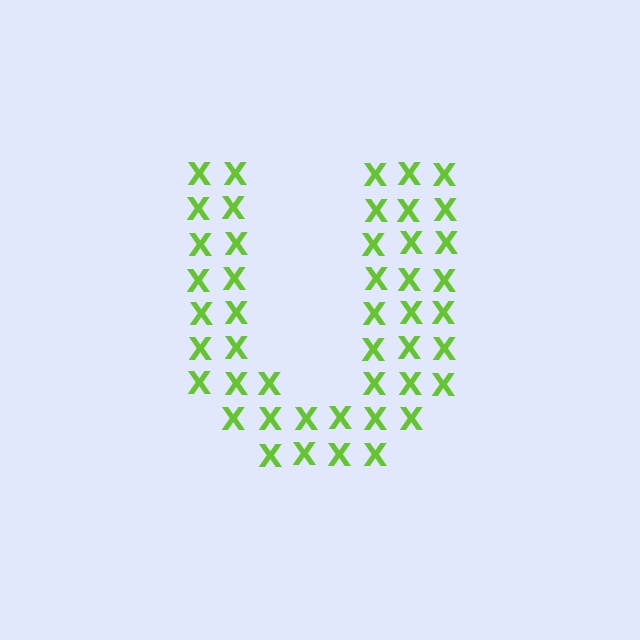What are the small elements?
The small elements are letter X's.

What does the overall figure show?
The overall figure shows the letter U.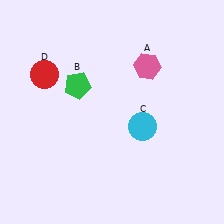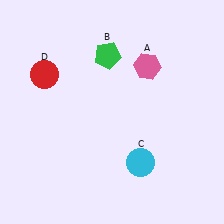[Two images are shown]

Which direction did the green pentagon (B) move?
The green pentagon (B) moved right.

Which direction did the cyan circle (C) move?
The cyan circle (C) moved down.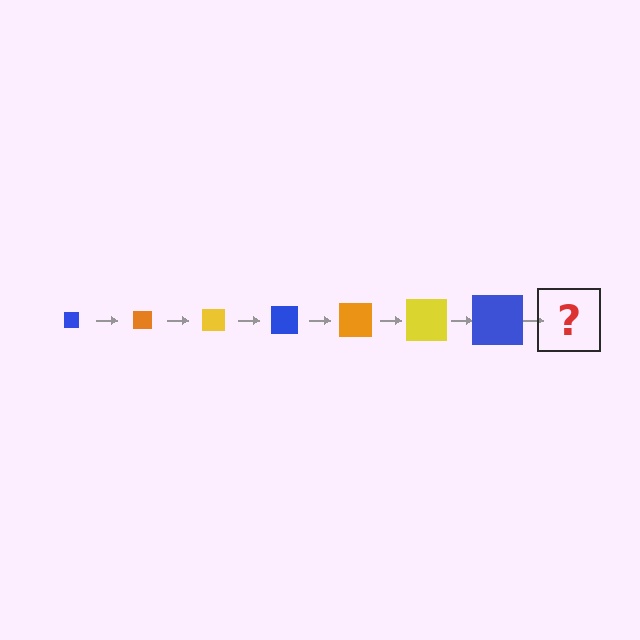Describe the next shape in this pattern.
It should be an orange square, larger than the previous one.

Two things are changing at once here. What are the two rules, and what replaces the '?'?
The two rules are that the square grows larger each step and the color cycles through blue, orange, and yellow. The '?' should be an orange square, larger than the previous one.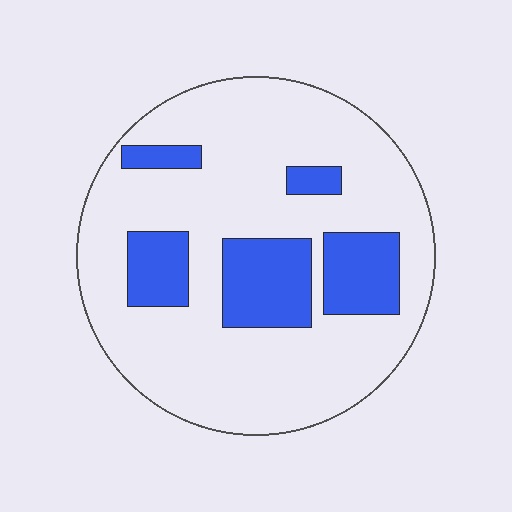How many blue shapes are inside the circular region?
5.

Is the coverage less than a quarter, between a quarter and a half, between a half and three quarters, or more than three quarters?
Less than a quarter.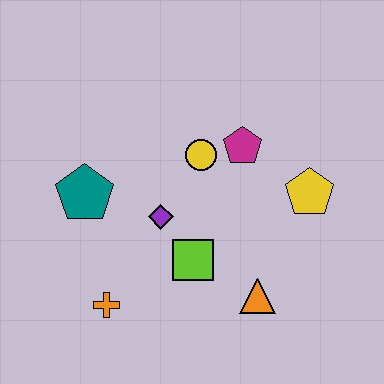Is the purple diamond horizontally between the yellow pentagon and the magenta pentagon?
No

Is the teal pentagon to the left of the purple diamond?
Yes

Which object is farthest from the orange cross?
The yellow pentagon is farthest from the orange cross.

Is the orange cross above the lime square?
No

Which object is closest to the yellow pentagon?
The magenta pentagon is closest to the yellow pentagon.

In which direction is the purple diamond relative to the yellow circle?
The purple diamond is below the yellow circle.